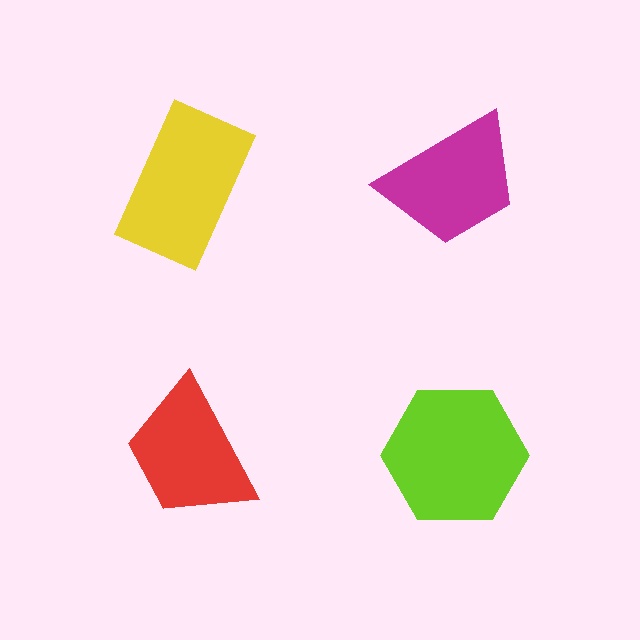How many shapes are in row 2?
2 shapes.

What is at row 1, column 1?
A yellow rectangle.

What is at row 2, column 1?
A red trapezoid.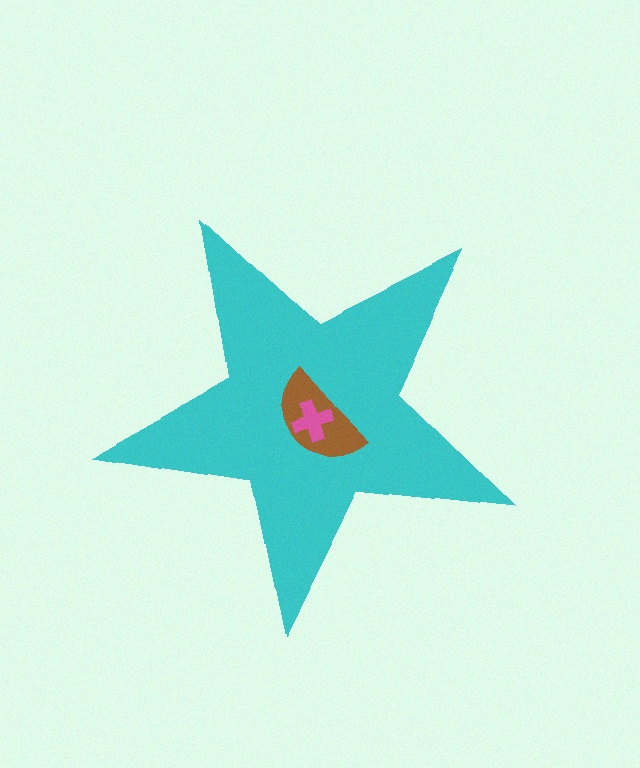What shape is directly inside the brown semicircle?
The pink cross.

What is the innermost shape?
The pink cross.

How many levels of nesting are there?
3.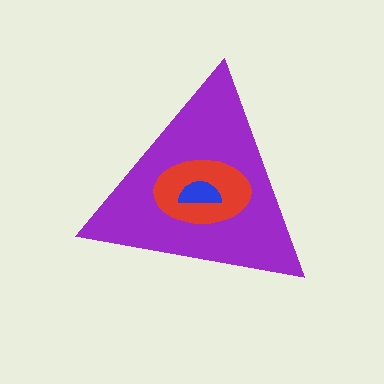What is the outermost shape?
The purple triangle.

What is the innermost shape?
The blue semicircle.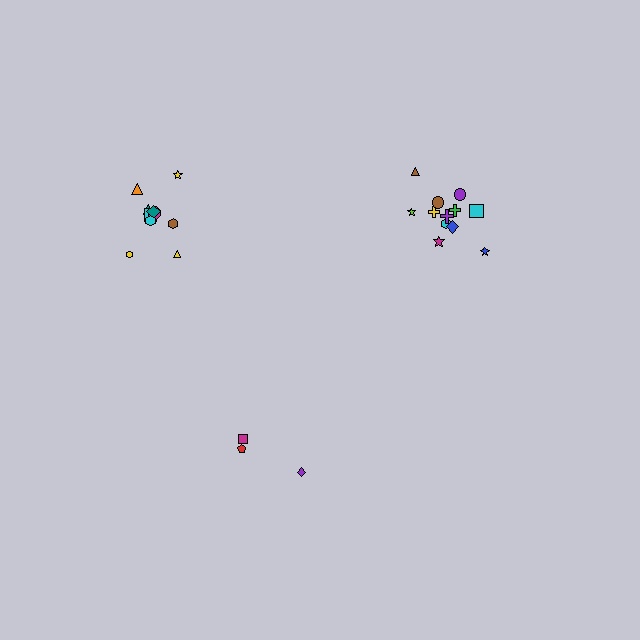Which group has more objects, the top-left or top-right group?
The top-right group.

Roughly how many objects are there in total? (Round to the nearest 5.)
Roughly 25 objects in total.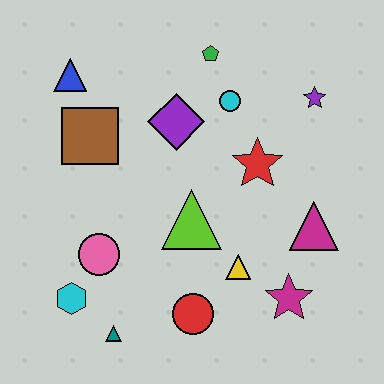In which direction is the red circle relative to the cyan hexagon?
The red circle is to the right of the cyan hexagon.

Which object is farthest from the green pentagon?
The teal triangle is farthest from the green pentagon.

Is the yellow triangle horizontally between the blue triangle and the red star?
Yes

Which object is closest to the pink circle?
The cyan hexagon is closest to the pink circle.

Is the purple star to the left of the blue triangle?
No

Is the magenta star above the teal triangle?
Yes